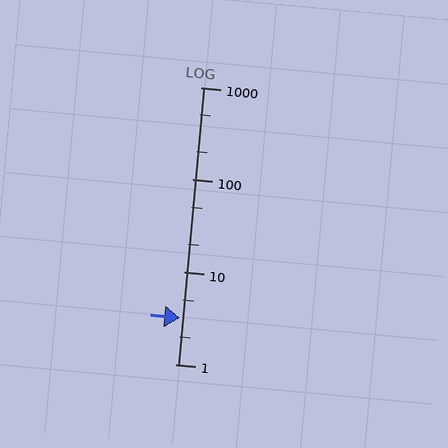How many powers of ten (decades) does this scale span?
The scale spans 3 decades, from 1 to 1000.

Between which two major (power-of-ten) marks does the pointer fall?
The pointer is between 1 and 10.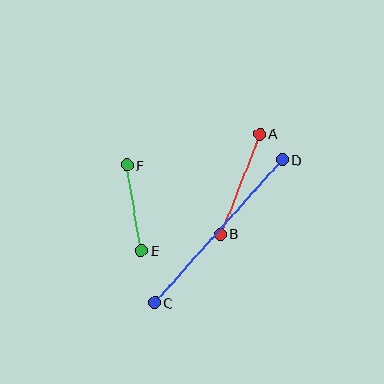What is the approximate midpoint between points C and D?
The midpoint is at approximately (218, 231) pixels.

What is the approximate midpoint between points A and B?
The midpoint is at approximately (240, 184) pixels.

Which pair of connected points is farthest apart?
Points C and D are farthest apart.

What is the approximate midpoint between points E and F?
The midpoint is at approximately (134, 208) pixels.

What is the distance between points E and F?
The distance is approximately 87 pixels.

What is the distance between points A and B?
The distance is approximately 108 pixels.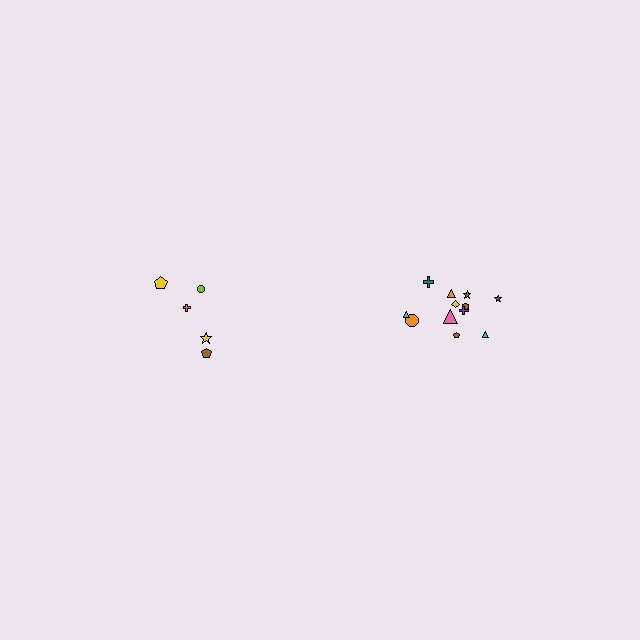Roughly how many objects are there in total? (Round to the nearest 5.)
Roughly 15 objects in total.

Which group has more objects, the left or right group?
The right group.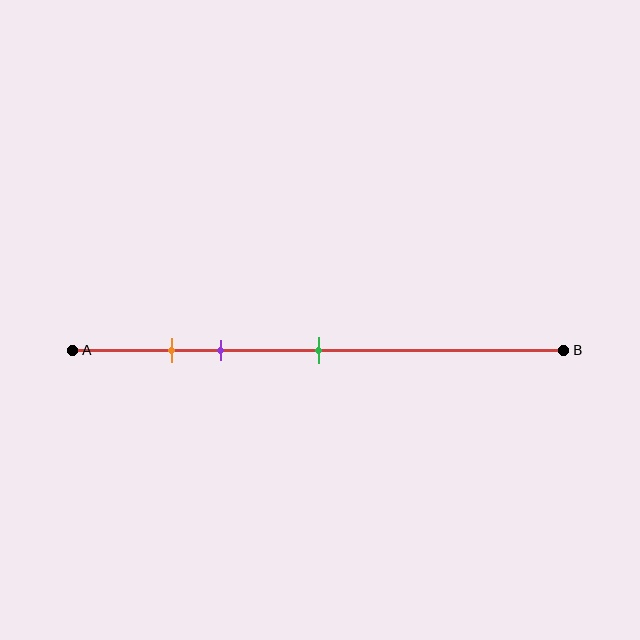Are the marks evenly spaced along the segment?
No, the marks are not evenly spaced.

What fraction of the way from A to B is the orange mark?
The orange mark is approximately 20% (0.2) of the way from A to B.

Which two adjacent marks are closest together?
The orange and purple marks are the closest adjacent pair.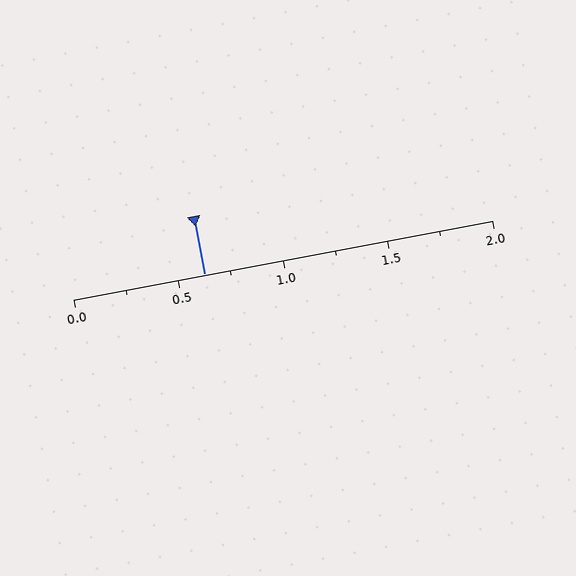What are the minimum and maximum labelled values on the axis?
The axis runs from 0.0 to 2.0.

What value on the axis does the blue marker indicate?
The marker indicates approximately 0.62.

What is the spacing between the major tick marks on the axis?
The major ticks are spaced 0.5 apart.